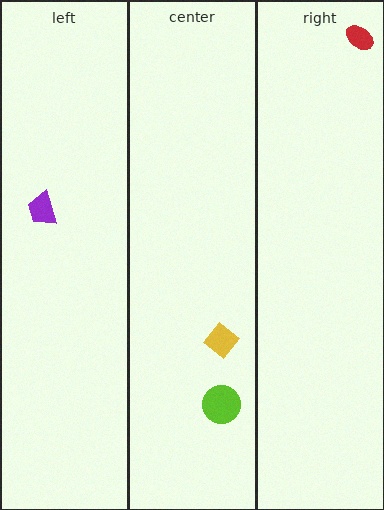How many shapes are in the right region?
1.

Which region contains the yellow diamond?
The center region.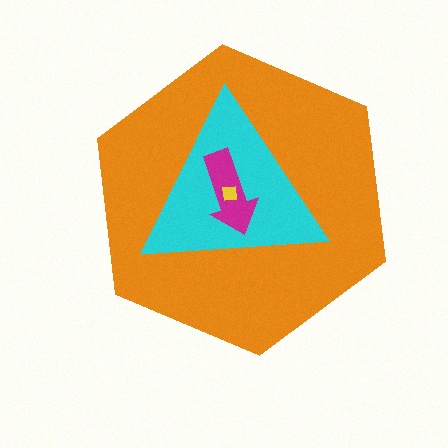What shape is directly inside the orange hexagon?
The cyan triangle.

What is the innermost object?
The yellow square.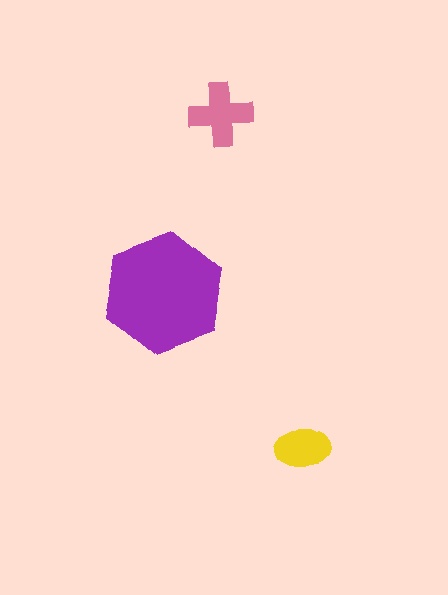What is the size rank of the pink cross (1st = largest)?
2nd.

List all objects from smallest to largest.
The yellow ellipse, the pink cross, the purple hexagon.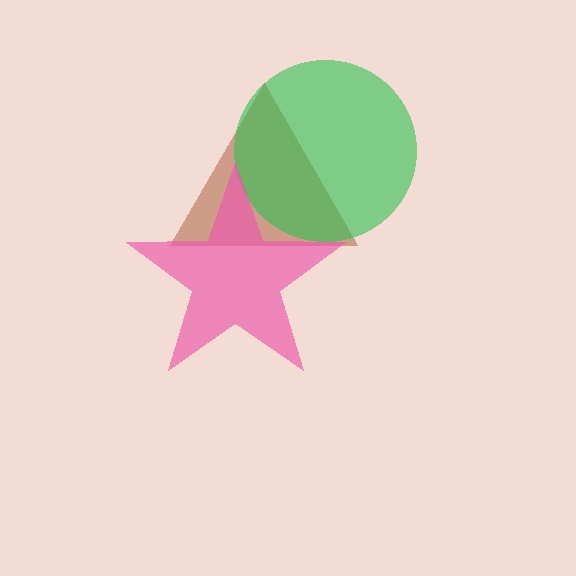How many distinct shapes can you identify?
There are 3 distinct shapes: a brown triangle, a green circle, a pink star.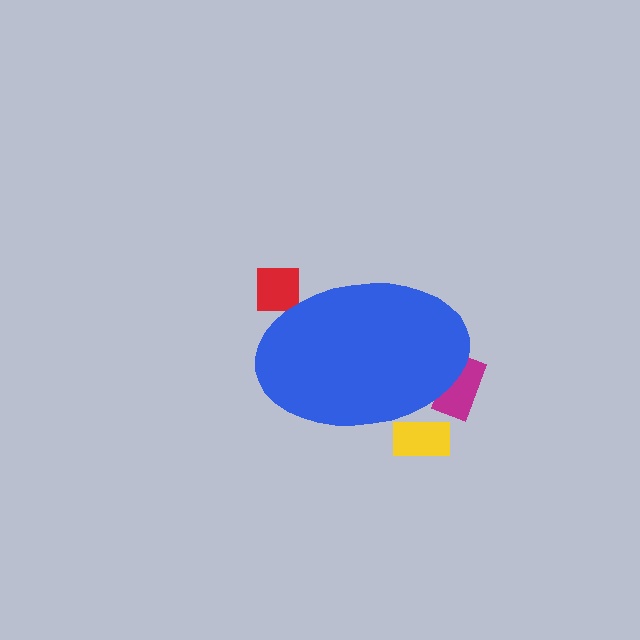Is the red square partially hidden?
Yes, the red square is partially hidden behind the blue ellipse.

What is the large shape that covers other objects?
A blue ellipse.